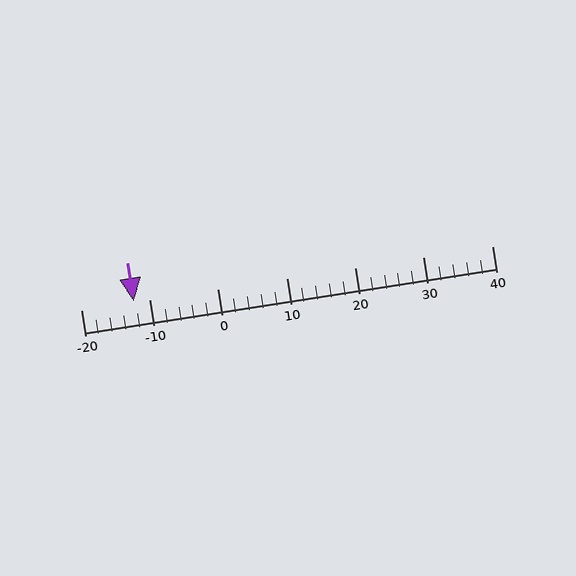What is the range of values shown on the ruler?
The ruler shows values from -20 to 40.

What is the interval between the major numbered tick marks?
The major tick marks are spaced 10 units apart.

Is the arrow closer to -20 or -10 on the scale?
The arrow is closer to -10.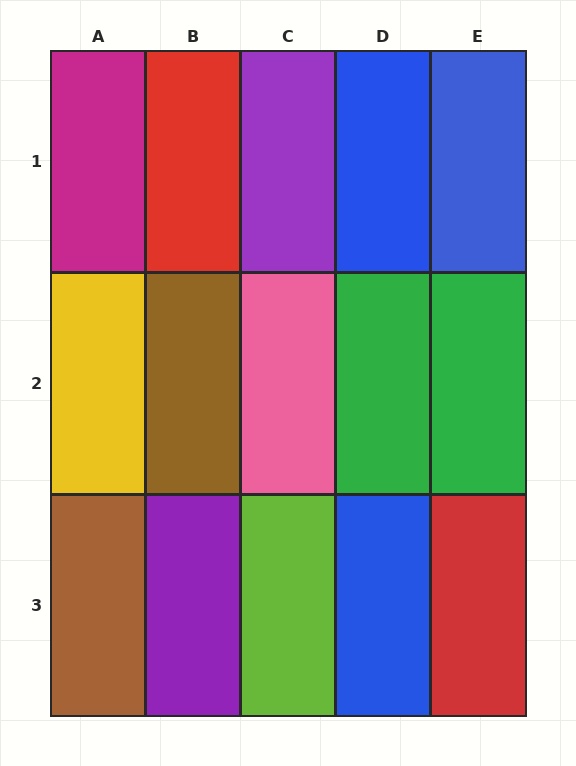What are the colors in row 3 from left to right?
Brown, purple, lime, blue, red.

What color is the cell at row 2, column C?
Pink.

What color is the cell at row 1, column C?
Purple.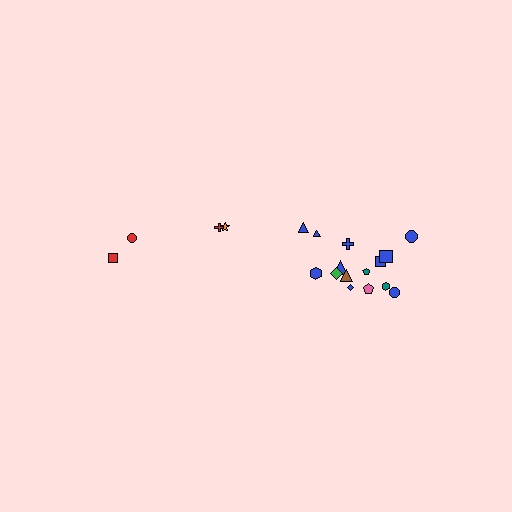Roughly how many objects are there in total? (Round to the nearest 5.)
Roughly 20 objects in total.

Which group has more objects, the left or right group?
The right group.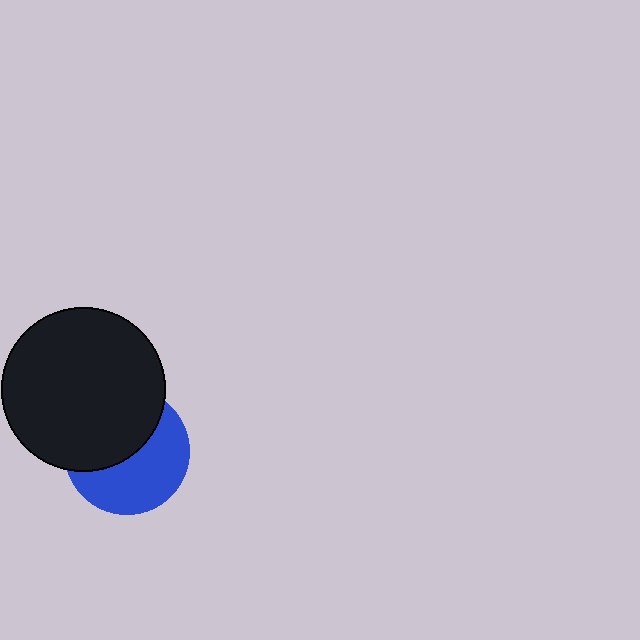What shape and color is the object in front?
The object in front is a black circle.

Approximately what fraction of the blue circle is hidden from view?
Roughly 48% of the blue circle is hidden behind the black circle.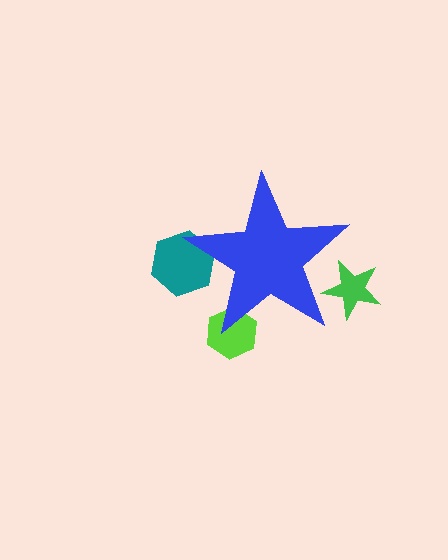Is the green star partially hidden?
Yes, the green star is partially hidden behind the blue star.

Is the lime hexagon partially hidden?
Yes, the lime hexagon is partially hidden behind the blue star.